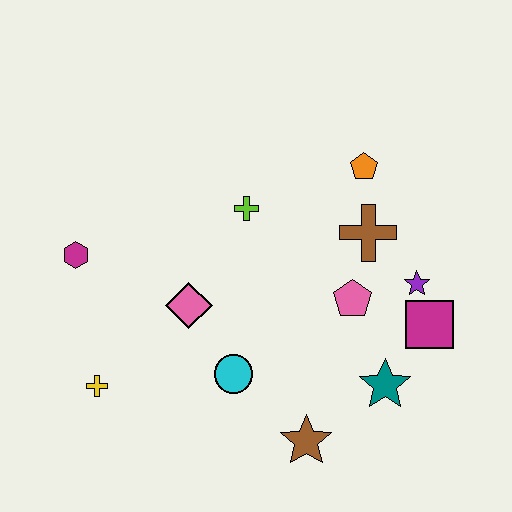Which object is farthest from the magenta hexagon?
The magenta square is farthest from the magenta hexagon.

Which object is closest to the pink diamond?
The cyan circle is closest to the pink diamond.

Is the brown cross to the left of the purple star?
Yes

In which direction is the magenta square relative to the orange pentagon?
The magenta square is below the orange pentagon.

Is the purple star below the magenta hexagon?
Yes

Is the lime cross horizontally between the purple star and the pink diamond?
Yes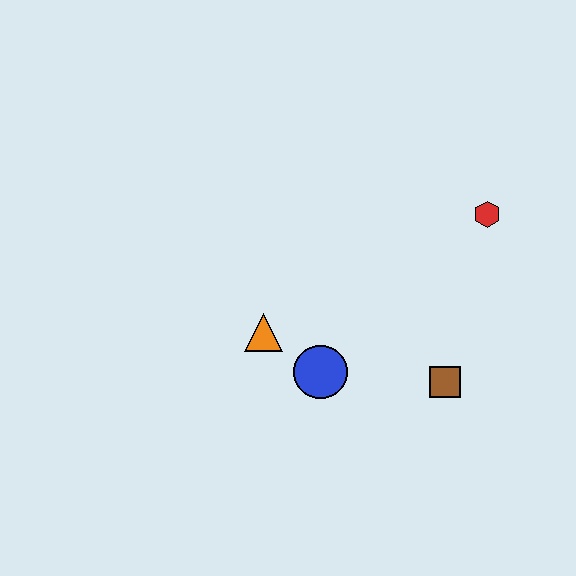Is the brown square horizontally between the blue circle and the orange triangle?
No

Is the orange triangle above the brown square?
Yes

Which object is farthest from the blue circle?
The red hexagon is farthest from the blue circle.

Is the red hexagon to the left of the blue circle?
No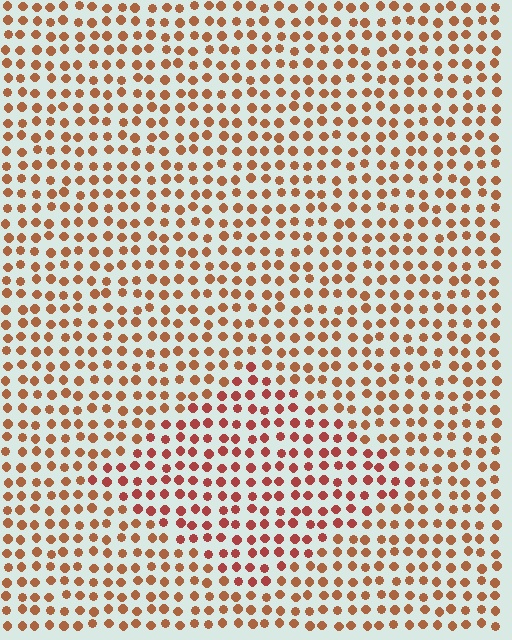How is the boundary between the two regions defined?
The boundary is defined purely by a slight shift in hue (about 21 degrees). Spacing, size, and orientation are identical on both sides.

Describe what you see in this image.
The image is filled with small brown elements in a uniform arrangement. A diamond-shaped region is visible where the elements are tinted to a slightly different hue, forming a subtle color boundary.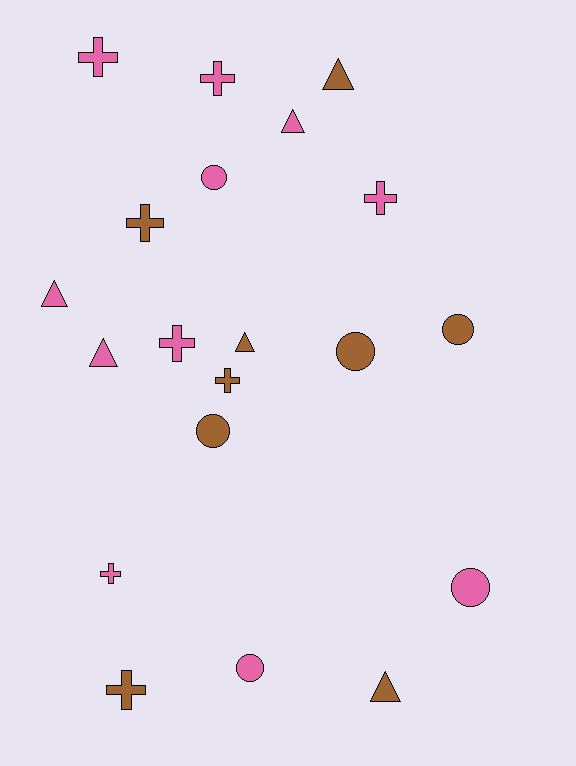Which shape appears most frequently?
Cross, with 8 objects.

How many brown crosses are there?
There are 3 brown crosses.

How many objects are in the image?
There are 20 objects.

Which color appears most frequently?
Pink, with 11 objects.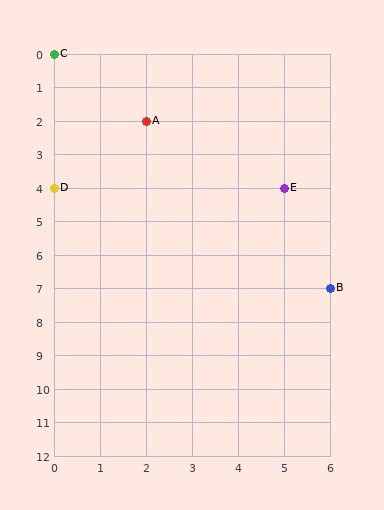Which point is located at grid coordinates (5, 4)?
Point E is at (5, 4).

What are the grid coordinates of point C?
Point C is at grid coordinates (0, 0).